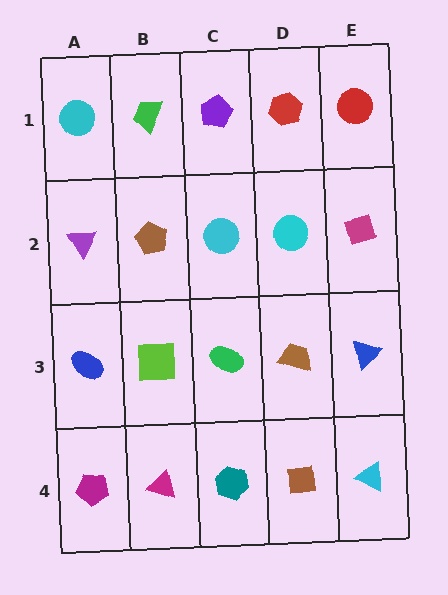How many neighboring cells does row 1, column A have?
2.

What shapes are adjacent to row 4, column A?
A blue ellipse (row 3, column A), a magenta triangle (row 4, column B).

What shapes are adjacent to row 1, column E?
A magenta diamond (row 2, column E), a red hexagon (row 1, column D).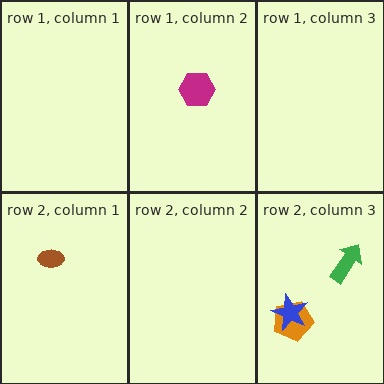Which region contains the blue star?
The row 2, column 3 region.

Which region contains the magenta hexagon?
The row 1, column 2 region.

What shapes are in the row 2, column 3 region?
The green arrow, the orange pentagon, the blue star.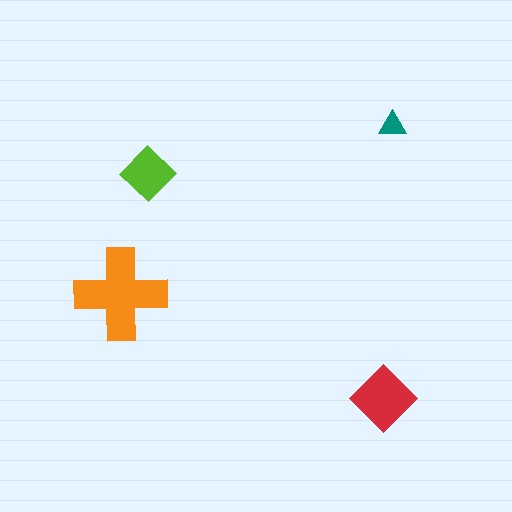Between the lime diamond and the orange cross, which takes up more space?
The orange cross.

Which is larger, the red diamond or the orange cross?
The orange cross.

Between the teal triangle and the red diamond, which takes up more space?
The red diamond.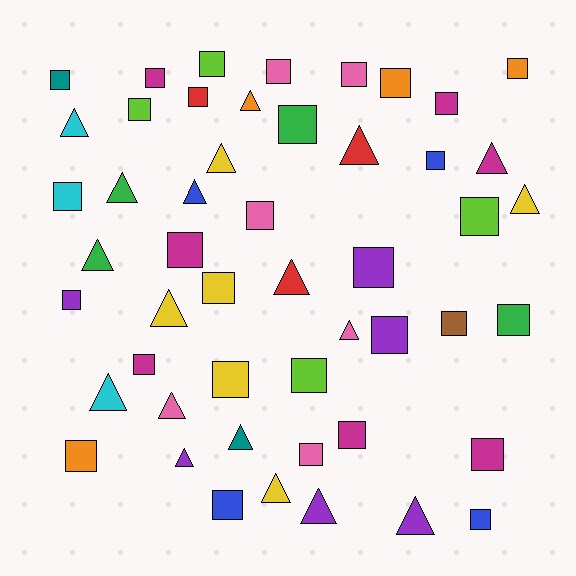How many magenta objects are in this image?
There are 7 magenta objects.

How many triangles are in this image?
There are 19 triangles.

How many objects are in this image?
There are 50 objects.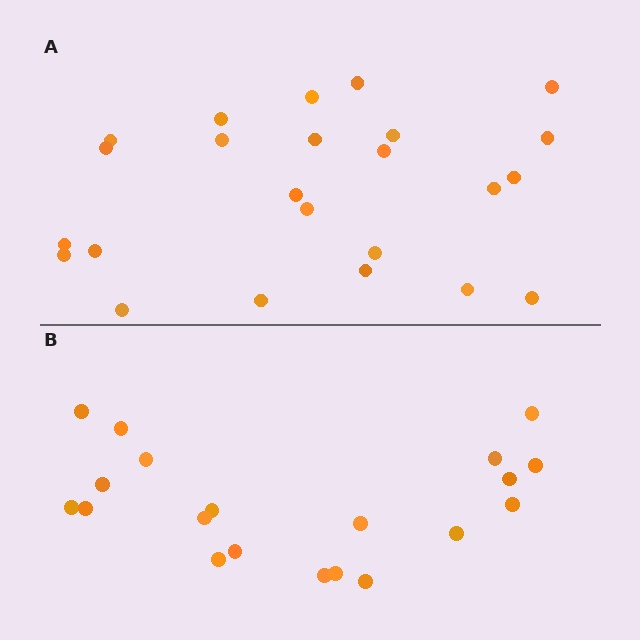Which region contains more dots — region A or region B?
Region A (the top region) has more dots.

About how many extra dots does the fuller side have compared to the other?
Region A has about 4 more dots than region B.